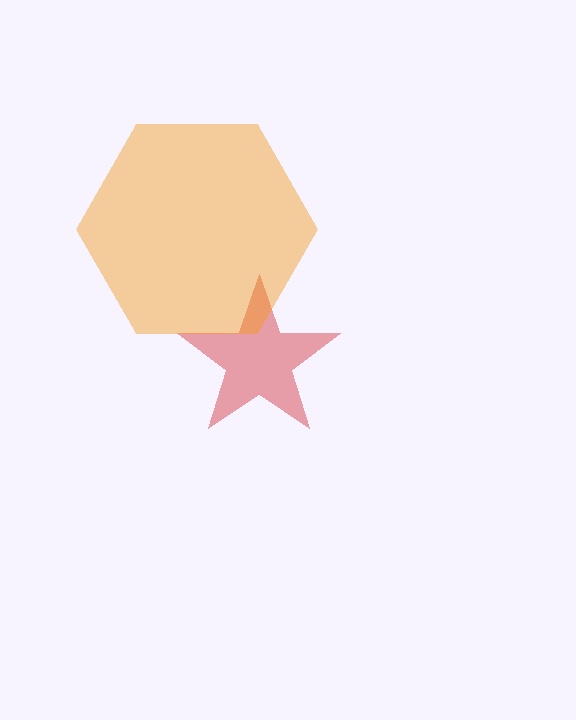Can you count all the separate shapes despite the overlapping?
Yes, there are 2 separate shapes.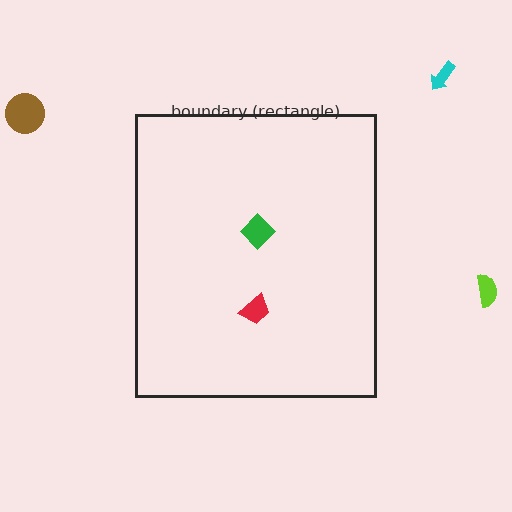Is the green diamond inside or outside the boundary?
Inside.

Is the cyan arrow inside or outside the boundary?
Outside.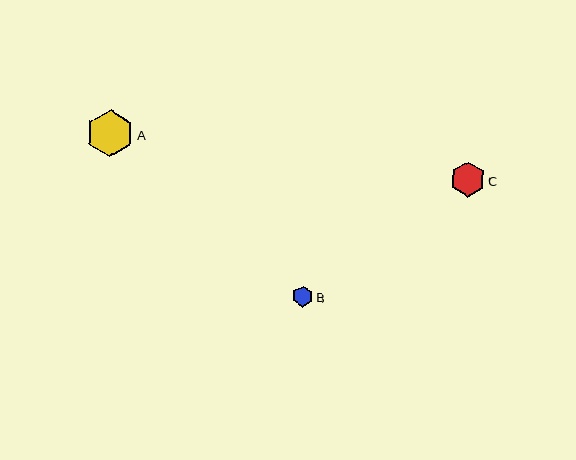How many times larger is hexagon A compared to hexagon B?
Hexagon A is approximately 2.2 times the size of hexagon B.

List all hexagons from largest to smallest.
From largest to smallest: A, C, B.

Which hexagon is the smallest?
Hexagon B is the smallest with a size of approximately 21 pixels.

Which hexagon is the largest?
Hexagon A is the largest with a size of approximately 47 pixels.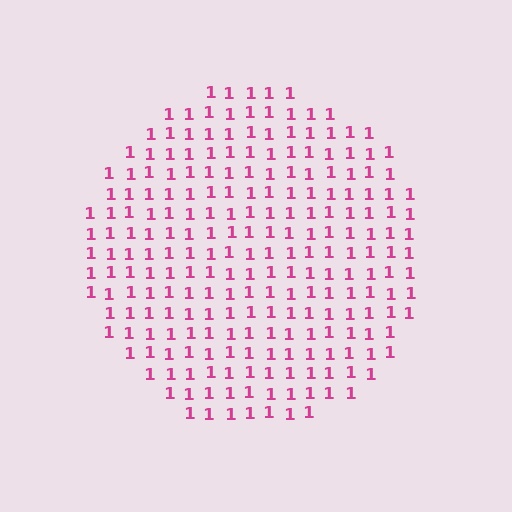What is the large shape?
The large shape is a circle.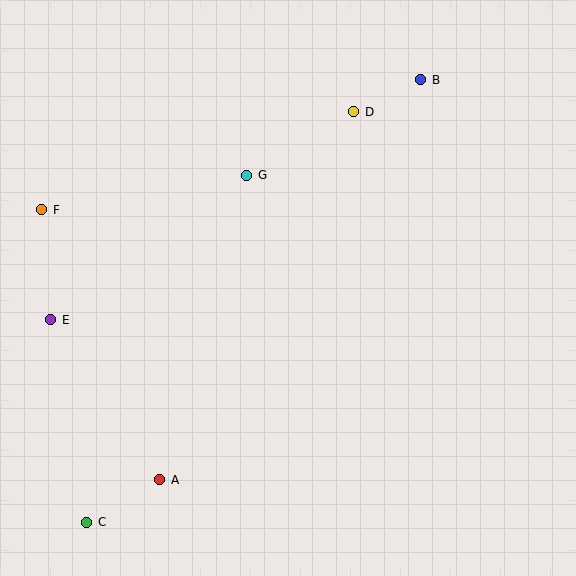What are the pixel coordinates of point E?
Point E is at (51, 320).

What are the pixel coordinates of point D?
Point D is at (354, 112).